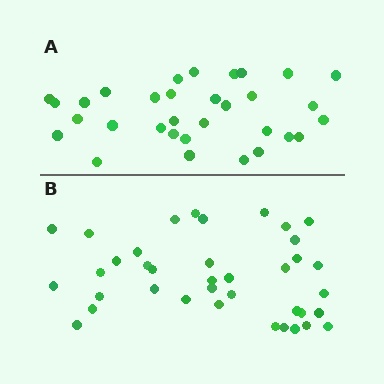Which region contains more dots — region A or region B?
Region B (the bottom region) has more dots.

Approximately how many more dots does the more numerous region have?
Region B has about 6 more dots than region A.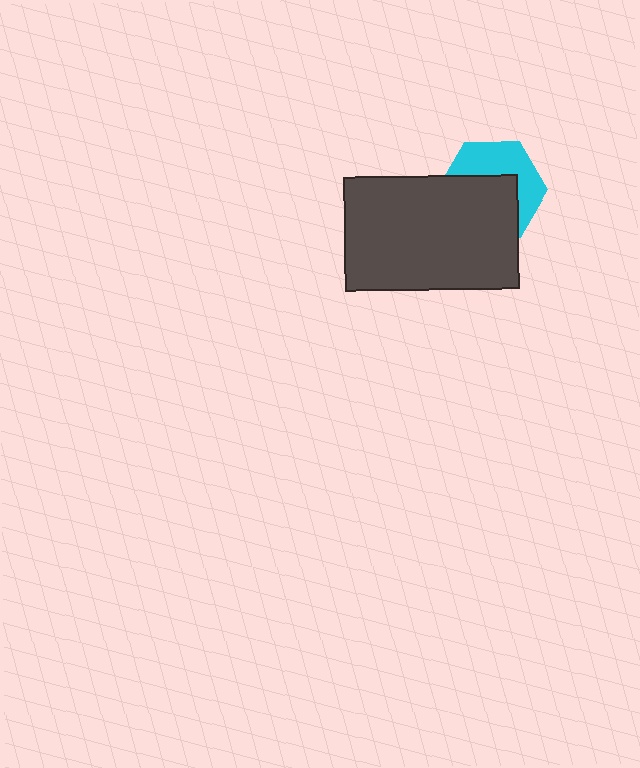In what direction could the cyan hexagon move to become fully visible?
The cyan hexagon could move up. That would shift it out from behind the dark gray rectangle entirely.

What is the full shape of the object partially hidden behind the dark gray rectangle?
The partially hidden object is a cyan hexagon.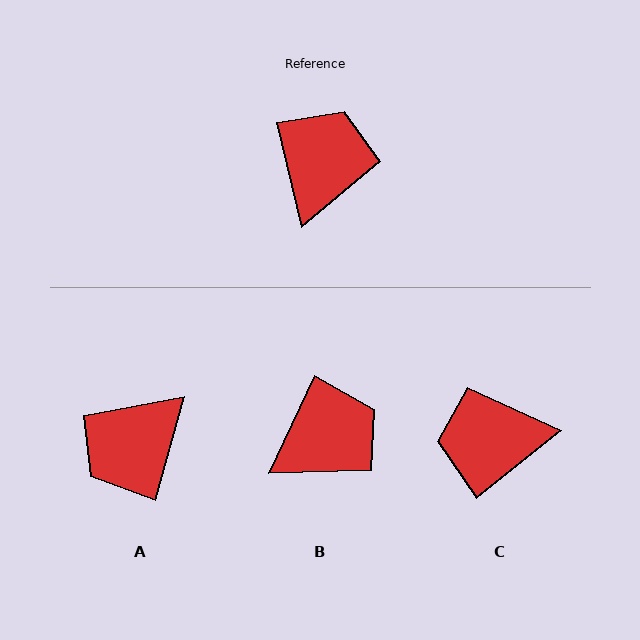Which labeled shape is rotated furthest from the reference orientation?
A, about 151 degrees away.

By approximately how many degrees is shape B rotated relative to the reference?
Approximately 38 degrees clockwise.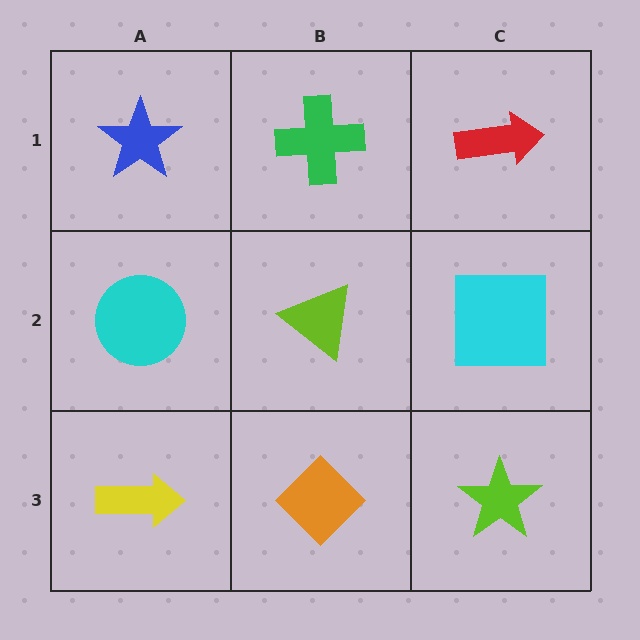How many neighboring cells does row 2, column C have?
3.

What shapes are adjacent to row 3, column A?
A cyan circle (row 2, column A), an orange diamond (row 3, column B).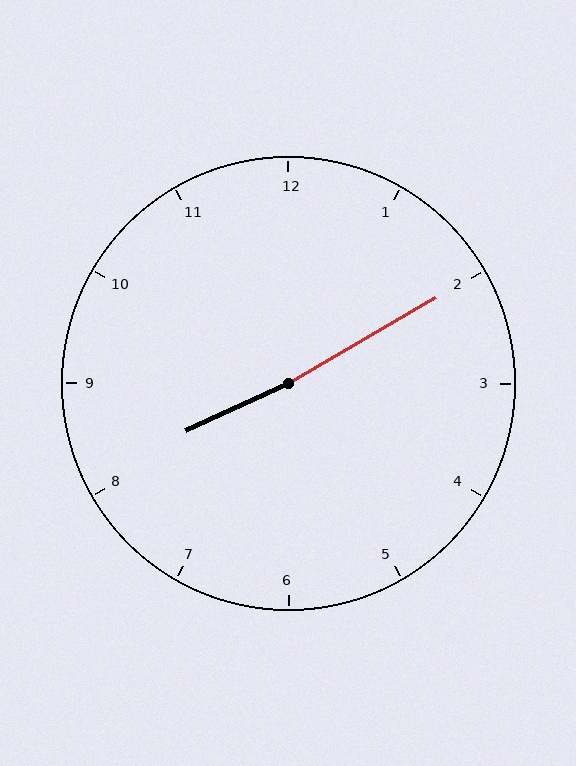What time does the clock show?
8:10.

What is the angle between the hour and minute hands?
Approximately 175 degrees.